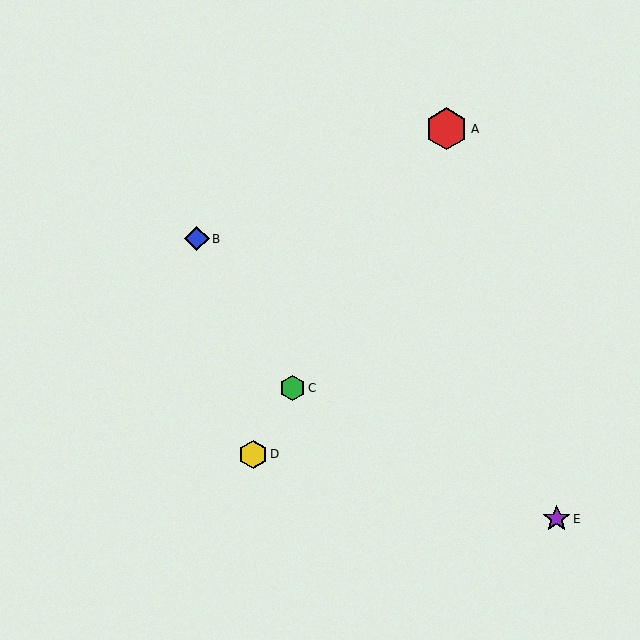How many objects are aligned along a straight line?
3 objects (A, C, D) are aligned along a straight line.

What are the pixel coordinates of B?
Object B is at (197, 239).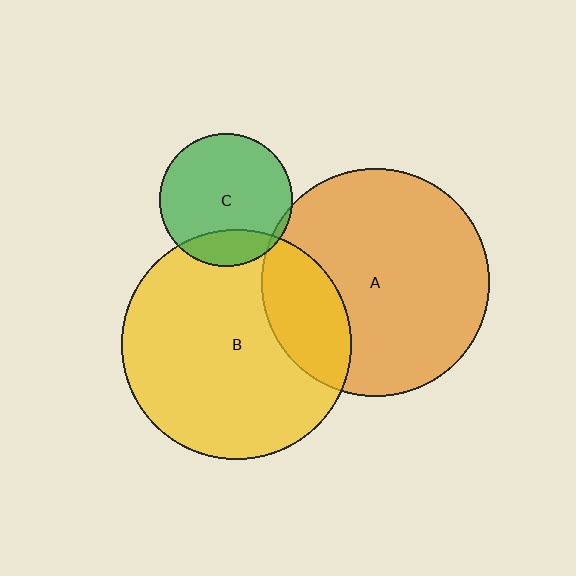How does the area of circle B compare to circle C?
Approximately 3.0 times.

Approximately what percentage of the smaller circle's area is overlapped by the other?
Approximately 20%.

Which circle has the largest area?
Circle B (yellow).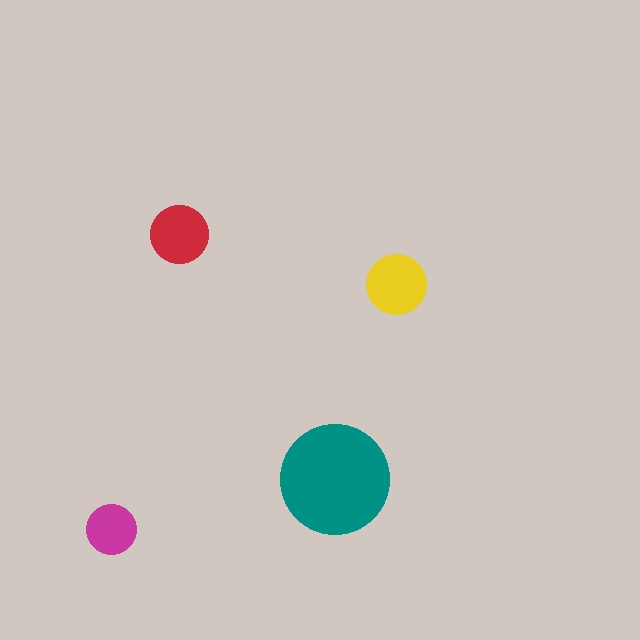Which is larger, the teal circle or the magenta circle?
The teal one.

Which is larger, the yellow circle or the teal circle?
The teal one.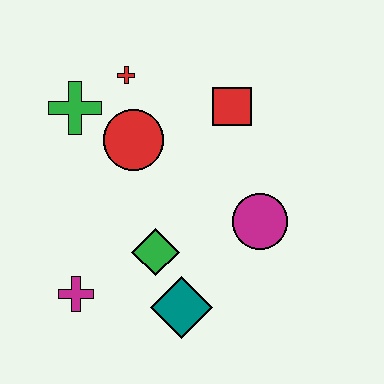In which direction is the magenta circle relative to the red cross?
The magenta circle is below the red cross.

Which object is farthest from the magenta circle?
The green cross is farthest from the magenta circle.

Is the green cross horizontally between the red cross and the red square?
No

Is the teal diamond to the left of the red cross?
No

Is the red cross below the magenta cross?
No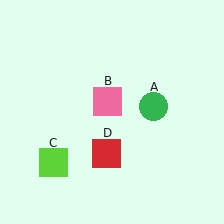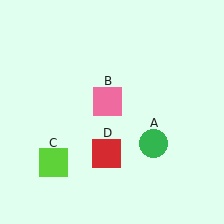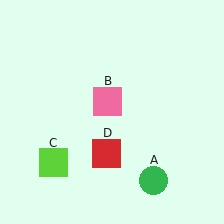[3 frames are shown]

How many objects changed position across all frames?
1 object changed position: green circle (object A).